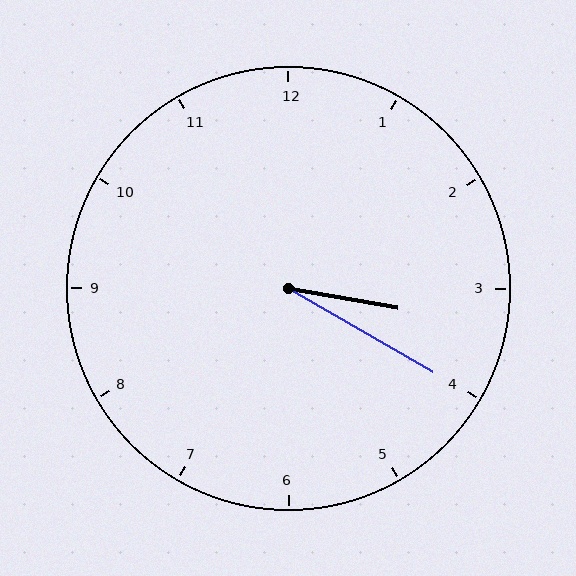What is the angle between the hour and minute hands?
Approximately 20 degrees.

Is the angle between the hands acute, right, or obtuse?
It is acute.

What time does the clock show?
3:20.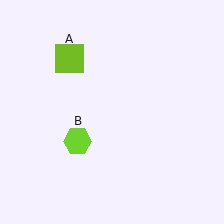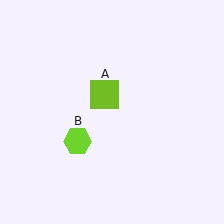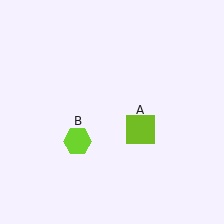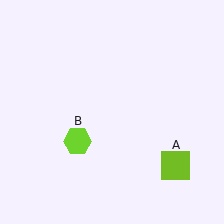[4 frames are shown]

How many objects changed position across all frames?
1 object changed position: lime square (object A).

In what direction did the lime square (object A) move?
The lime square (object A) moved down and to the right.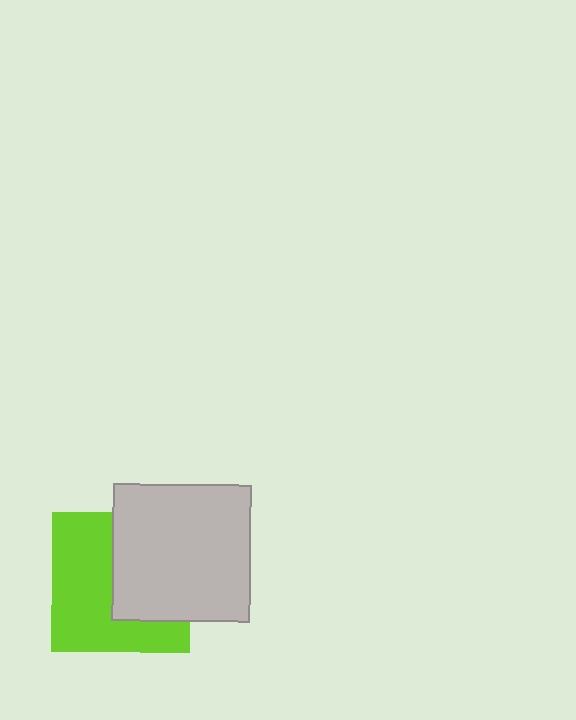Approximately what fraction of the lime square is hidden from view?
Roughly 45% of the lime square is hidden behind the light gray square.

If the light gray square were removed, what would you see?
You would see the complete lime square.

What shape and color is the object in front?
The object in front is a light gray square.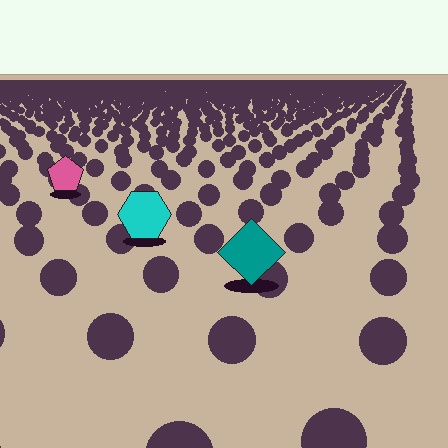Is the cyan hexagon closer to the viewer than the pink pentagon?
Yes. The cyan hexagon is closer — you can tell from the texture gradient: the ground texture is coarser near it.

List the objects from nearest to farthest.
From nearest to farthest: the teal diamond, the cyan hexagon, the pink pentagon.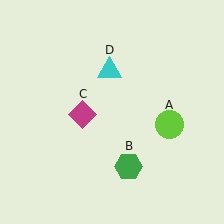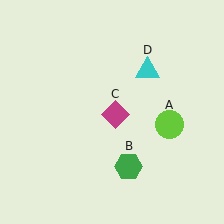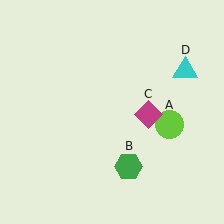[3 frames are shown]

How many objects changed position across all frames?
2 objects changed position: magenta diamond (object C), cyan triangle (object D).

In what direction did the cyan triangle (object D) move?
The cyan triangle (object D) moved right.